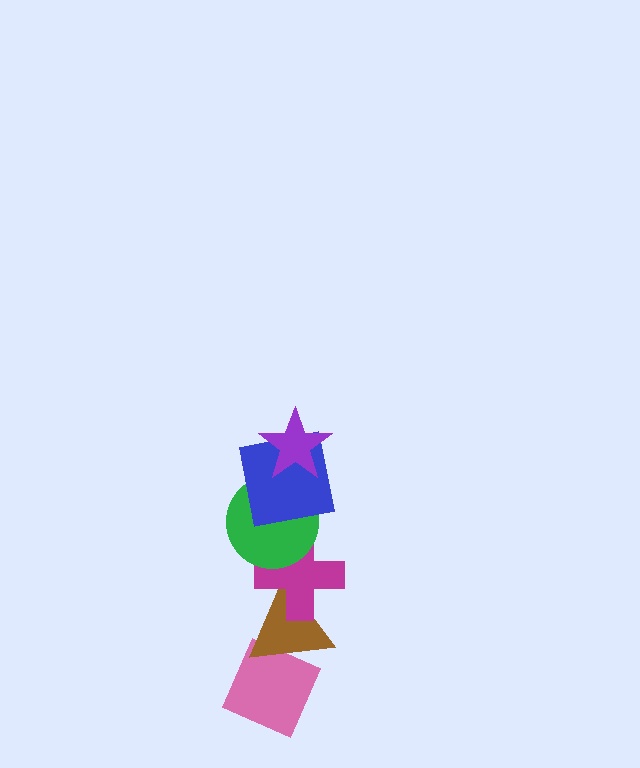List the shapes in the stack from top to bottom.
From top to bottom: the purple star, the blue square, the green circle, the magenta cross, the brown triangle, the pink diamond.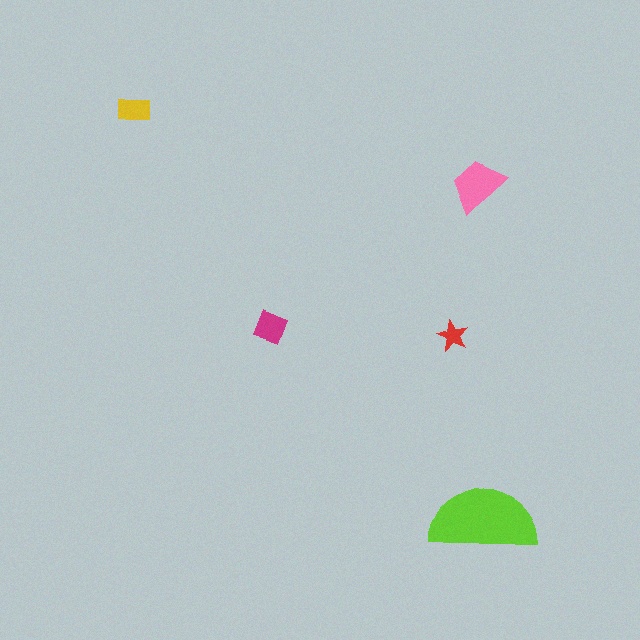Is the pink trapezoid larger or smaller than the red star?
Larger.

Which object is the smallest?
The red star.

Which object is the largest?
The lime semicircle.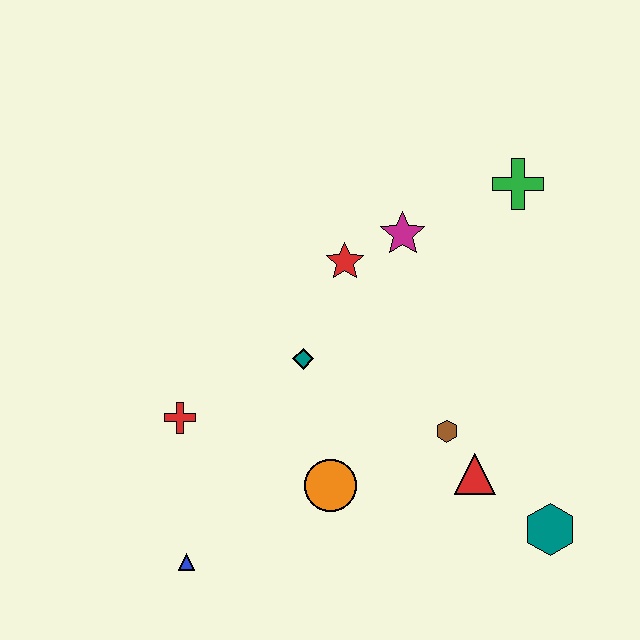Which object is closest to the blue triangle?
The red cross is closest to the blue triangle.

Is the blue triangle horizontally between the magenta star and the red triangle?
No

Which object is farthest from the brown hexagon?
The blue triangle is farthest from the brown hexagon.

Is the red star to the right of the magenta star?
No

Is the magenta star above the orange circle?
Yes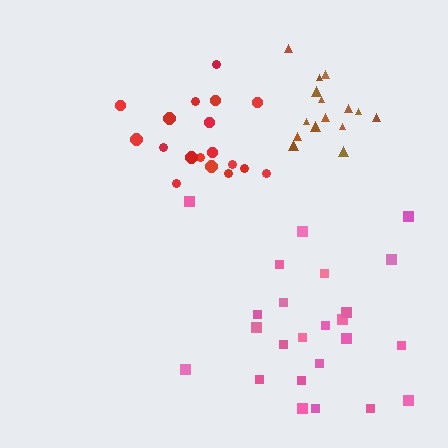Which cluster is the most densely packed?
Brown.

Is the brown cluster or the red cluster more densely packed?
Brown.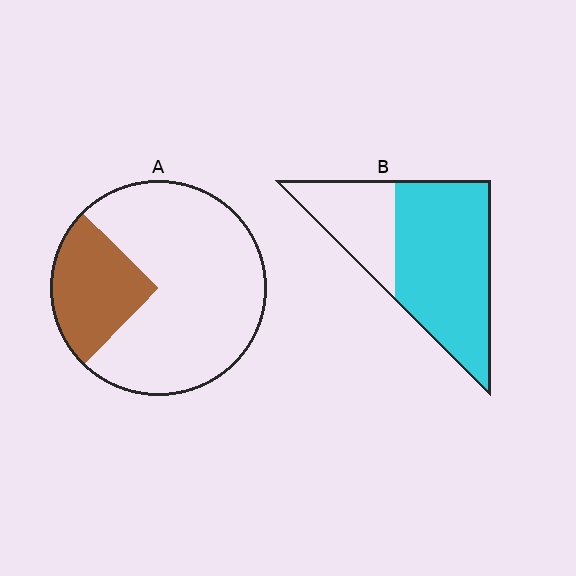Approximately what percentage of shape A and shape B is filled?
A is approximately 25% and B is approximately 70%.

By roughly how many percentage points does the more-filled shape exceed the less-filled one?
By roughly 45 percentage points (B over A).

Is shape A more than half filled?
No.